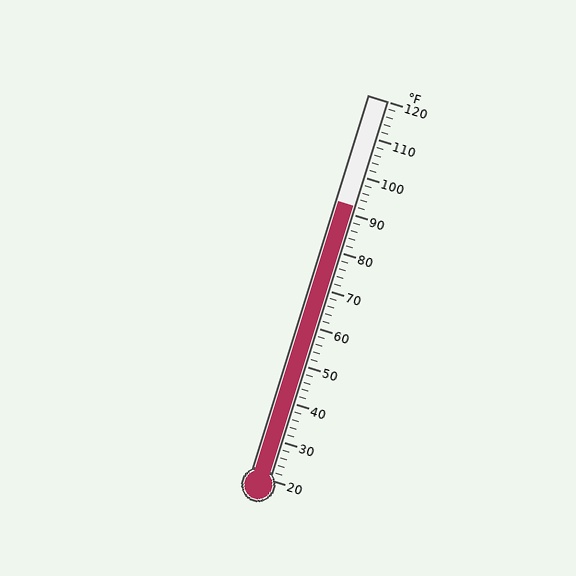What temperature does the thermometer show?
The thermometer shows approximately 92°F.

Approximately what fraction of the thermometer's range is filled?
The thermometer is filled to approximately 70% of its range.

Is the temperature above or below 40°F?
The temperature is above 40°F.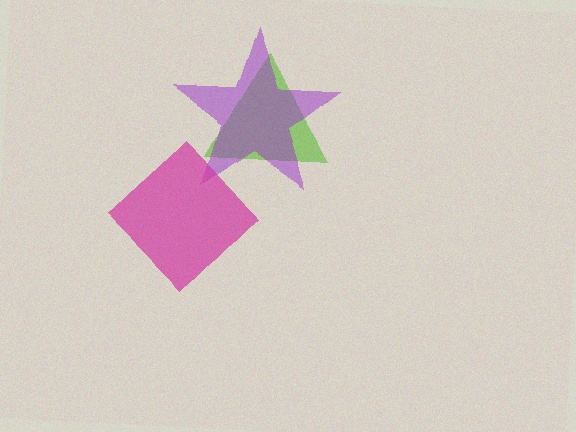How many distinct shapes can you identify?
There are 3 distinct shapes: a lime triangle, a purple star, a magenta diamond.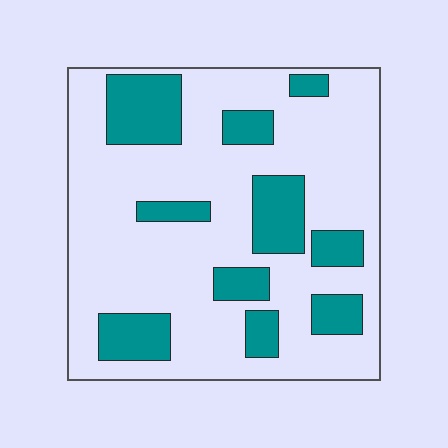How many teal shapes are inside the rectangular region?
10.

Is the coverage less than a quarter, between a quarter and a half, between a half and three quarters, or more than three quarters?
Between a quarter and a half.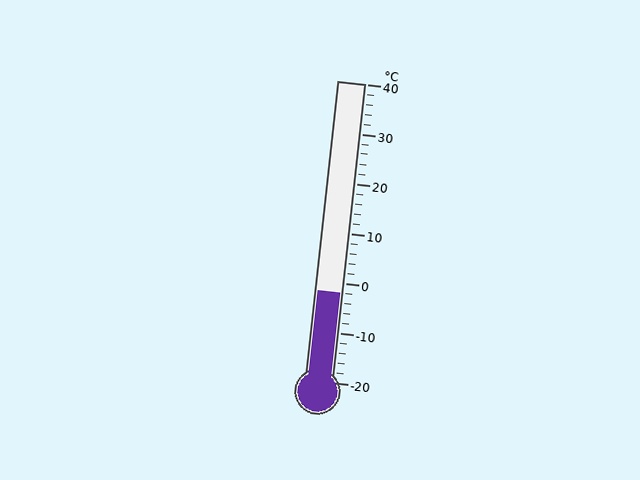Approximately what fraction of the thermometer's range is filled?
The thermometer is filled to approximately 30% of its range.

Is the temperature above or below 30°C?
The temperature is below 30°C.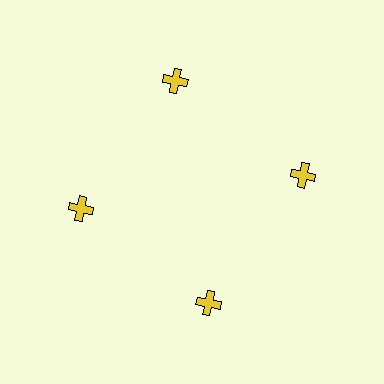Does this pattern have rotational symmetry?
Yes, this pattern has 4-fold rotational symmetry. It looks the same after rotating 90 degrees around the center.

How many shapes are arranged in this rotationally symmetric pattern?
There are 4 shapes, arranged in 4 groups of 1.